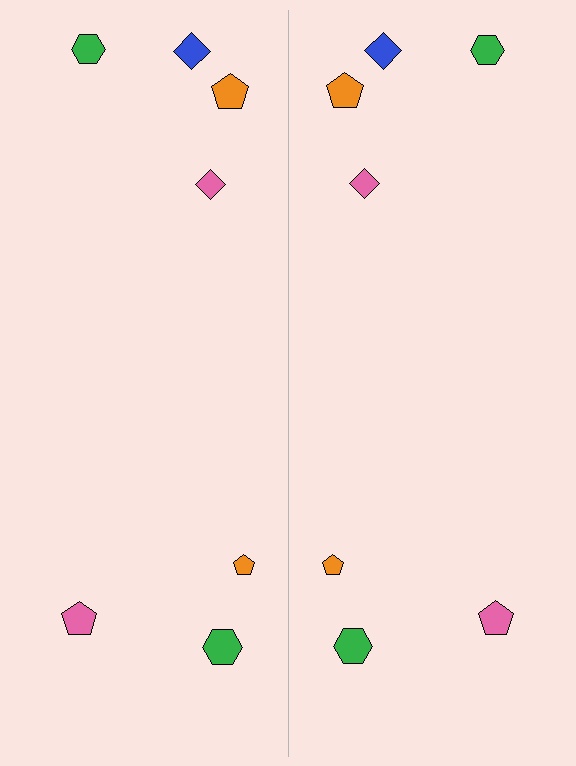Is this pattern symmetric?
Yes, this pattern has bilateral (reflection) symmetry.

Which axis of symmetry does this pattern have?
The pattern has a vertical axis of symmetry running through the center of the image.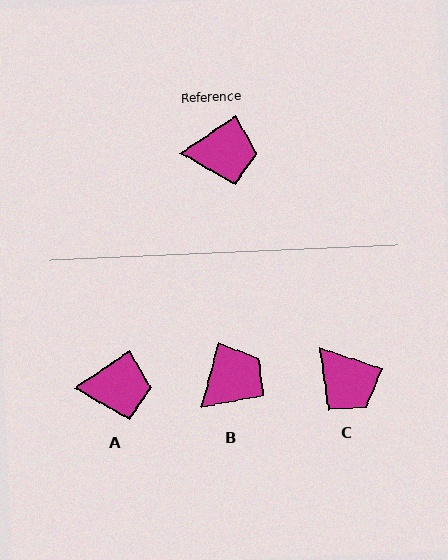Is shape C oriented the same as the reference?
No, it is off by about 53 degrees.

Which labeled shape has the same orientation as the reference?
A.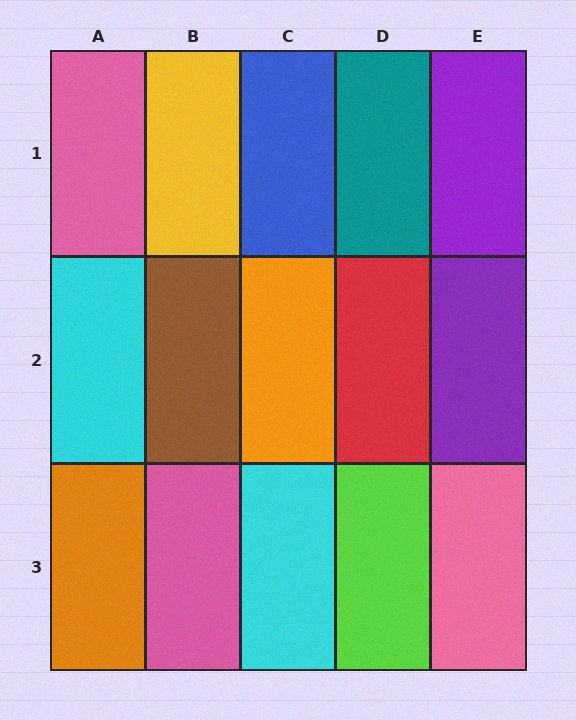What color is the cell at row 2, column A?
Cyan.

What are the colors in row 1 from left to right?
Pink, yellow, blue, teal, purple.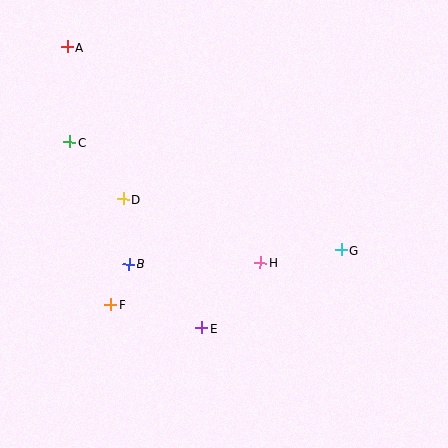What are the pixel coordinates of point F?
Point F is at (111, 305).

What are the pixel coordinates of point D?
Point D is at (123, 199).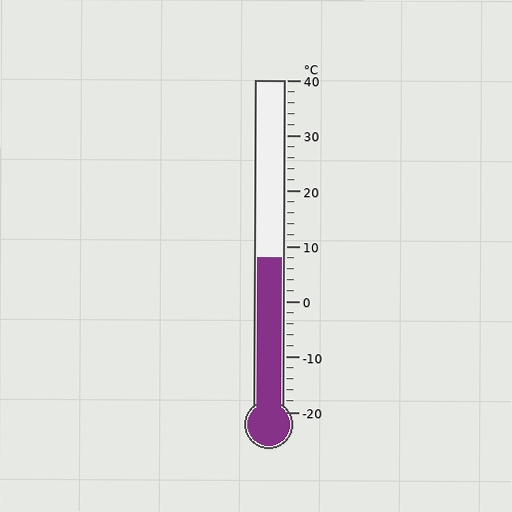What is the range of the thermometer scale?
The thermometer scale ranges from -20°C to 40°C.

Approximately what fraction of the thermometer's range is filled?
The thermometer is filled to approximately 45% of its range.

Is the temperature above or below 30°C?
The temperature is below 30°C.